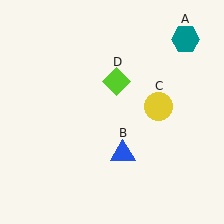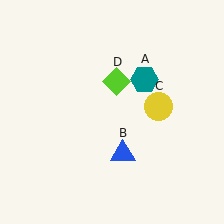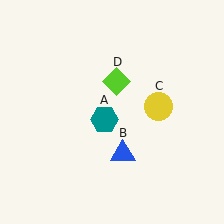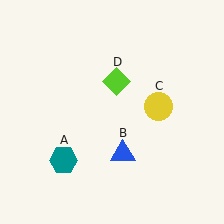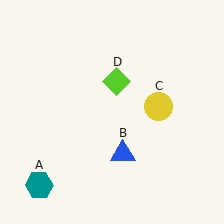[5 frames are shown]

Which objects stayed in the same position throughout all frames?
Blue triangle (object B) and yellow circle (object C) and lime diamond (object D) remained stationary.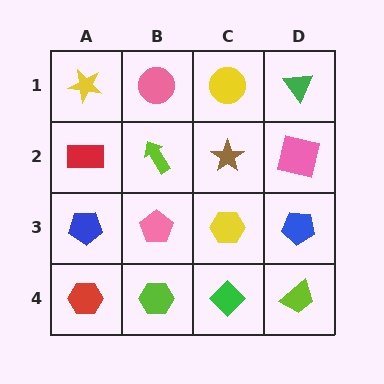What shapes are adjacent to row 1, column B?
A lime arrow (row 2, column B), a yellow star (row 1, column A), a yellow circle (row 1, column C).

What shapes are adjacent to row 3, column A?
A red rectangle (row 2, column A), a red hexagon (row 4, column A), a pink pentagon (row 3, column B).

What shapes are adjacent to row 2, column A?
A yellow star (row 1, column A), a blue pentagon (row 3, column A), a lime arrow (row 2, column B).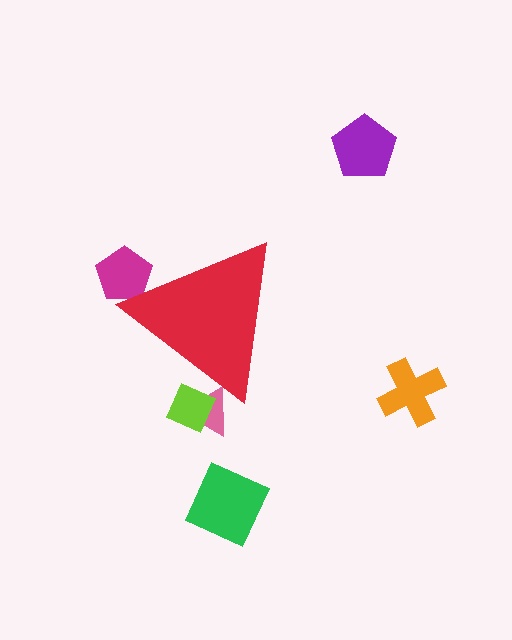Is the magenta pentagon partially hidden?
Yes, the magenta pentagon is partially hidden behind the red triangle.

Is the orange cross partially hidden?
No, the orange cross is fully visible.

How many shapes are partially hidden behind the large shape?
3 shapes are partially hidden.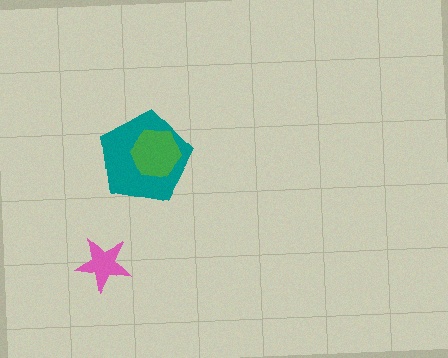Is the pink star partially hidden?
No, no other shape covers it.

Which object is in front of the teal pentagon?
The green hexagon is in front of the teal pentagon.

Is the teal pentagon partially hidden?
Yes, it is partially covered by another shape.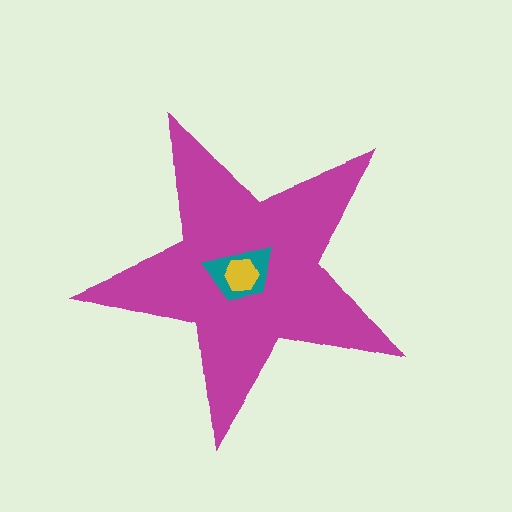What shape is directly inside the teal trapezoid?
The yellow hexagon.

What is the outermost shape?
The magenta star.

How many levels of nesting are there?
3.